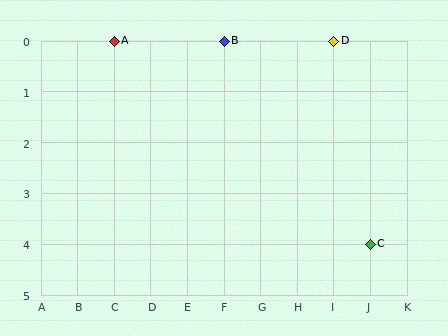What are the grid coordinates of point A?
Point A is at grid coordinates (C, 0).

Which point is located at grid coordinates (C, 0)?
Point A is at (C, 0).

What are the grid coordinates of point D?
Point D is at grid coordinates (I, 0).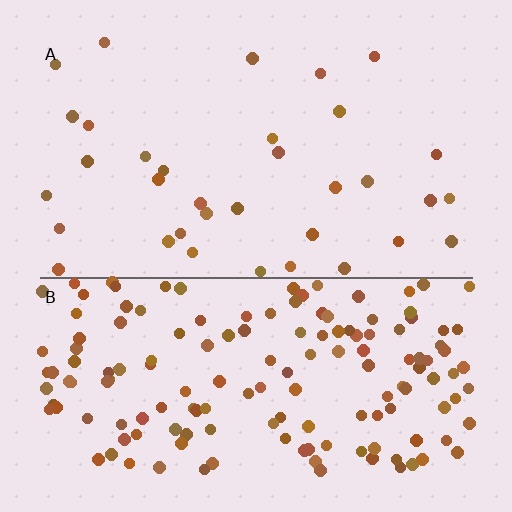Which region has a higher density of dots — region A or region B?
B (the bottom).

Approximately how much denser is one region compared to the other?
Approximately 4.5× — region B over region A.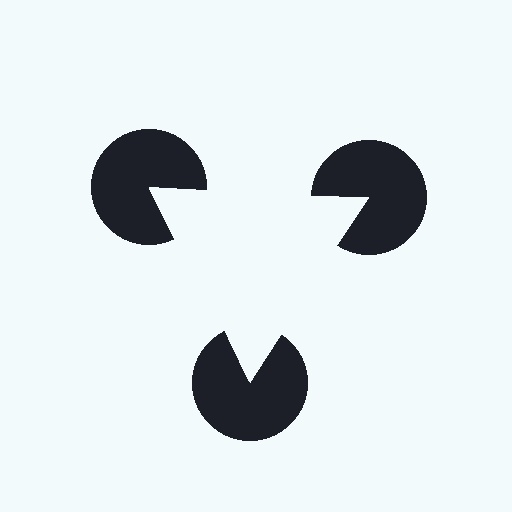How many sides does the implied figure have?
3 sides.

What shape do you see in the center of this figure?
An illusory triangle — its edges are inferred from the aligned wedge cuts in the pac-man discs, not physically drawn.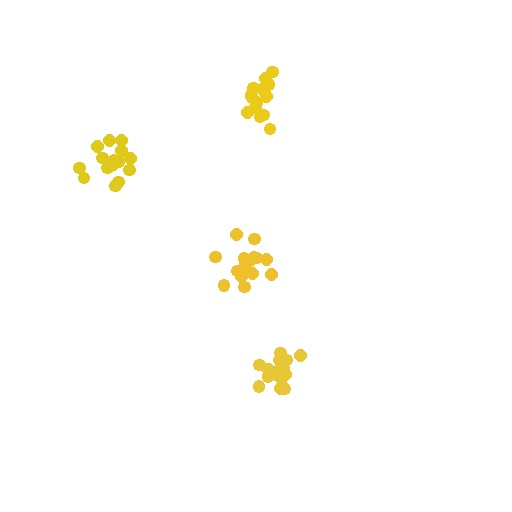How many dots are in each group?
Group 1: 18 dots, Group 2: 16 dots, Group 3: 16 dots, Group 4: 16 dots (66 total).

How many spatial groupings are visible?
There are 4 spatial groupings.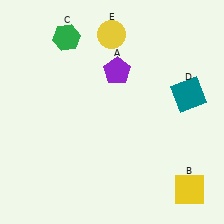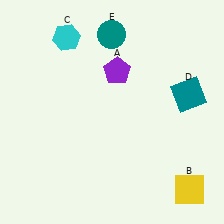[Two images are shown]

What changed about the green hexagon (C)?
In Image 1, C is green. In Image 2, it changed to cyan.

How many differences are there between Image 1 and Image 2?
There are 2 differences between the two images.